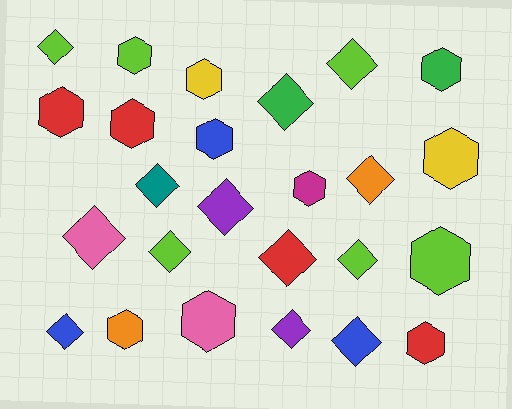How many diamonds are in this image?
There are 13 diamonds.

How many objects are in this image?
There are 25 objects.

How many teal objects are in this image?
There is 1 teal object.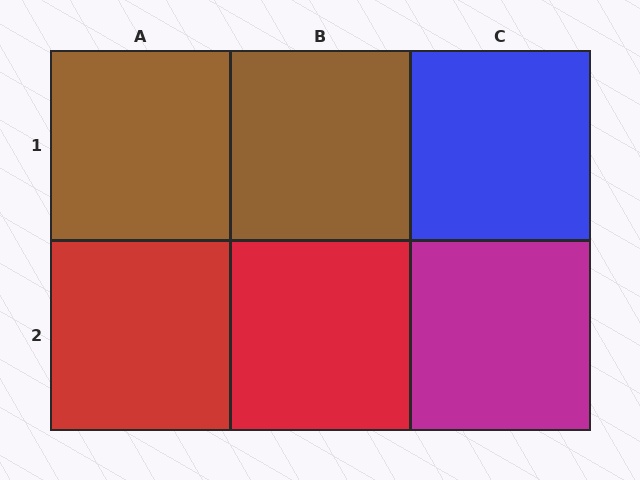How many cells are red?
2 cells are red.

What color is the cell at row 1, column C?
Blue.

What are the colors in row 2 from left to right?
Red, red, magenta.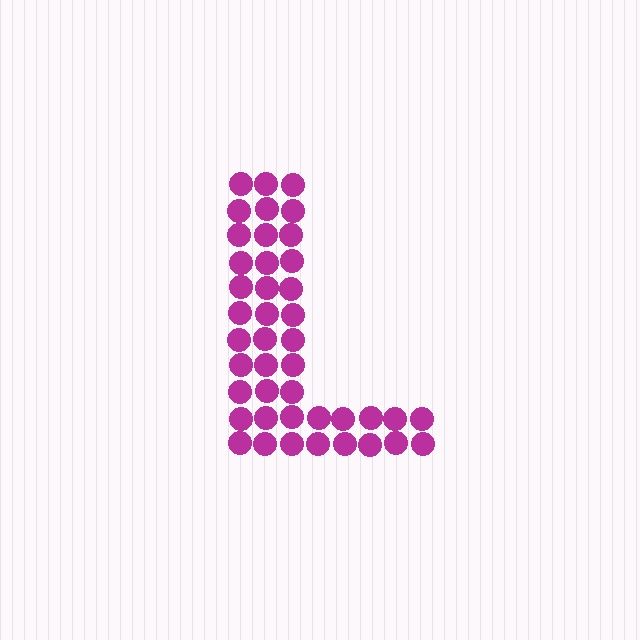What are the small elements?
The small elements are circles.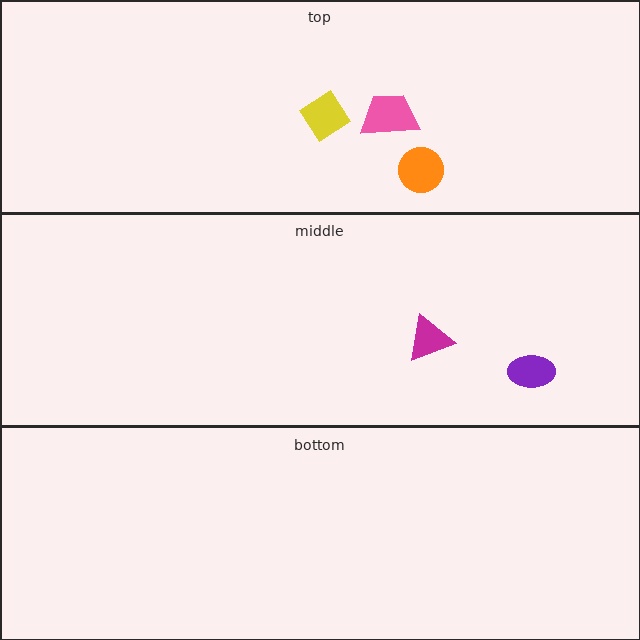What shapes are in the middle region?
The magenta triangle, the purple ellipse.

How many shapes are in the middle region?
2.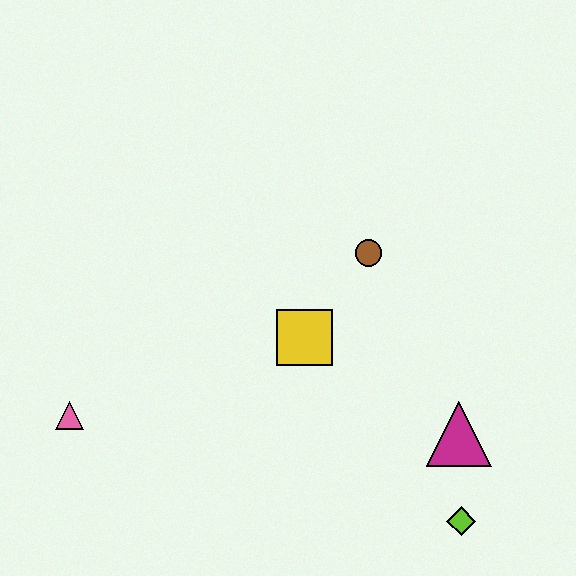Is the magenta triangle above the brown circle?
No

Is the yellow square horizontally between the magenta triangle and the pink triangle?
Yes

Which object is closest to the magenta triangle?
The lime diamond is closest to the magenta triangle.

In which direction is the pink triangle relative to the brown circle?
The pink triangle is to the left of the brown circle.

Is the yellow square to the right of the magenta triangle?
No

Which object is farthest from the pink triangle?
The lime diamond is farthest from the pink triangle.